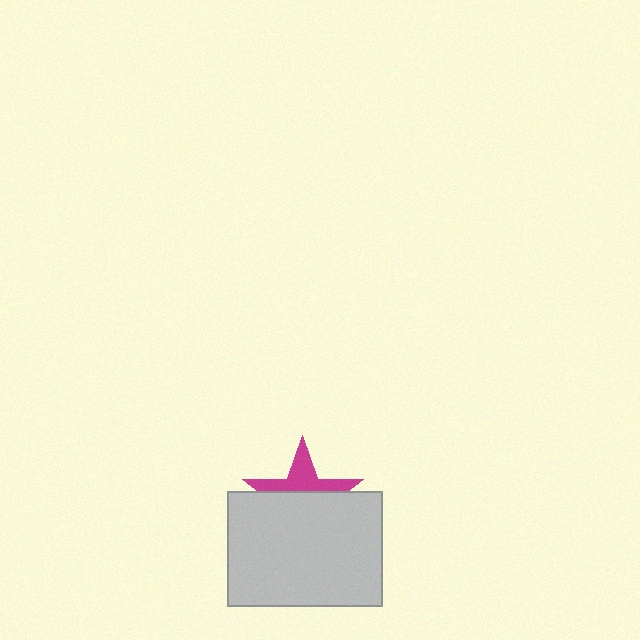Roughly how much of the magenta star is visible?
A small part of it is visible (roughly 41%).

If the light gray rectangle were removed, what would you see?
You would see the complete magenta star.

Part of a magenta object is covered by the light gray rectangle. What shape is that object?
It is a star.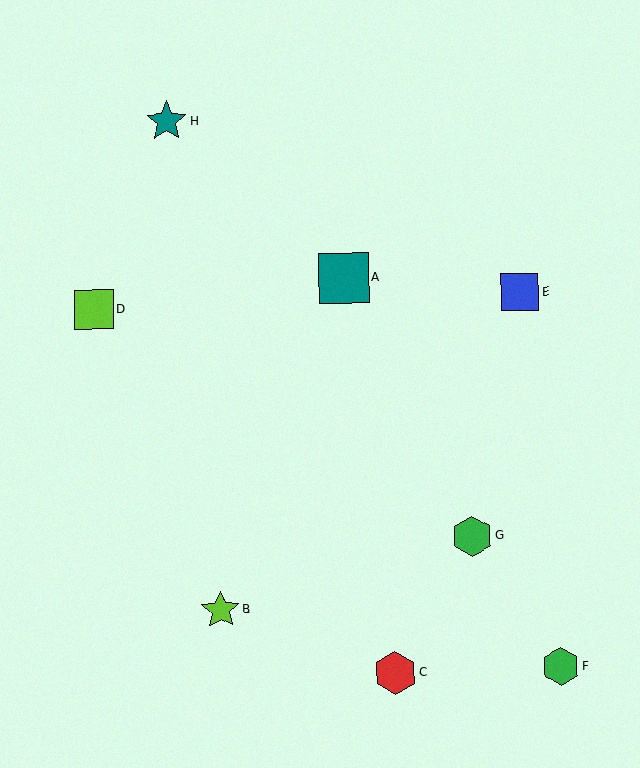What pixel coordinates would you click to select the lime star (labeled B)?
Click at (220, 610) to select the lime star B.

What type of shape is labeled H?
Shape H is a teal star.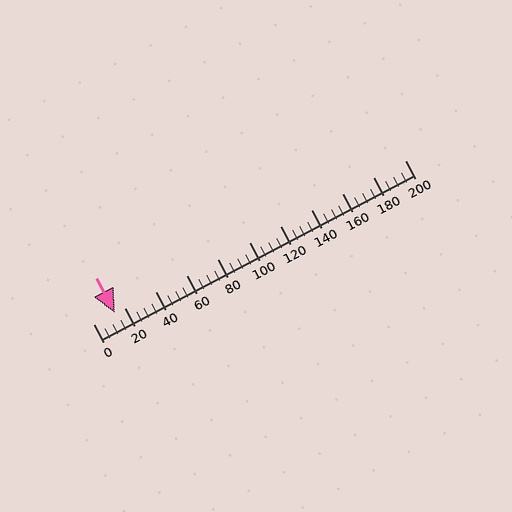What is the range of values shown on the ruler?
The ruler shows values from 0 to 200.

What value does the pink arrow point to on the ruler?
The pink arrow points to approximately 14.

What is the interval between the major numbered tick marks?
The major tick marks are spaced 20 units apart.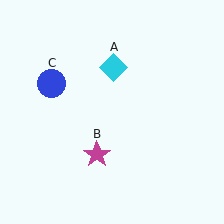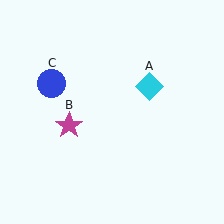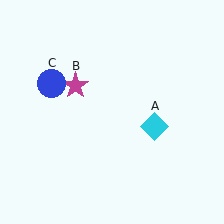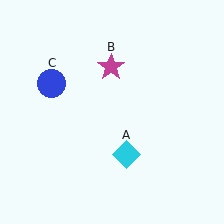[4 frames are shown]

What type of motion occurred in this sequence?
The cyan diamond (object A), magenta star (object B) rotated clockwise around the center of the scene.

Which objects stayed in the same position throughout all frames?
Blue circle (object C) remained stationary.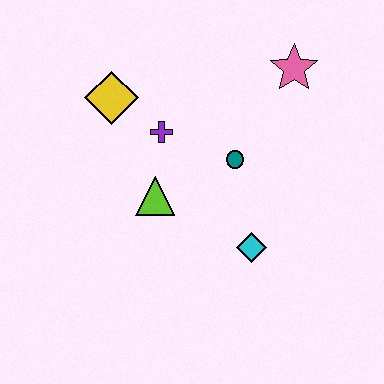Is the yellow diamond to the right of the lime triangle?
No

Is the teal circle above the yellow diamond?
No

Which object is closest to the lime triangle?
The purple cross is closest to the lime triangle.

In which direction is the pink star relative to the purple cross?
The pink star is to the right of the purple cross.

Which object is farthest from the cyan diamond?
The yellow diamond is farthest from the cyan diamond.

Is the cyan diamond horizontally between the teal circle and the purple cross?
No